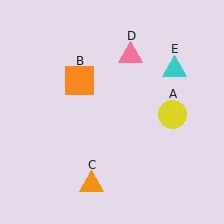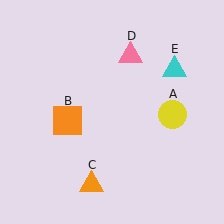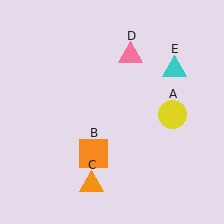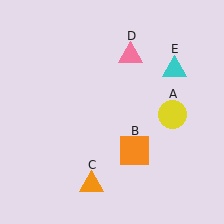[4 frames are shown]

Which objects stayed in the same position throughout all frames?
Yellow circle (object A) and orange triangle (object C) and pink triangle (object D) and cyan triangle (object E) remained stationary.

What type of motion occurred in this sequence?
The orange square (object B) rotated counterclockwise around the center of the scene.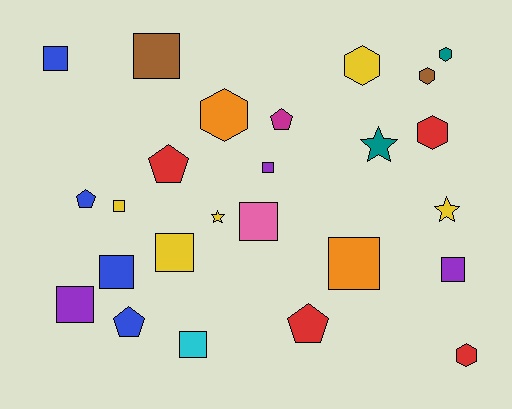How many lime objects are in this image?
There are no lime objects.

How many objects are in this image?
There are 25 objects.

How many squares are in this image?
There are 11 squares.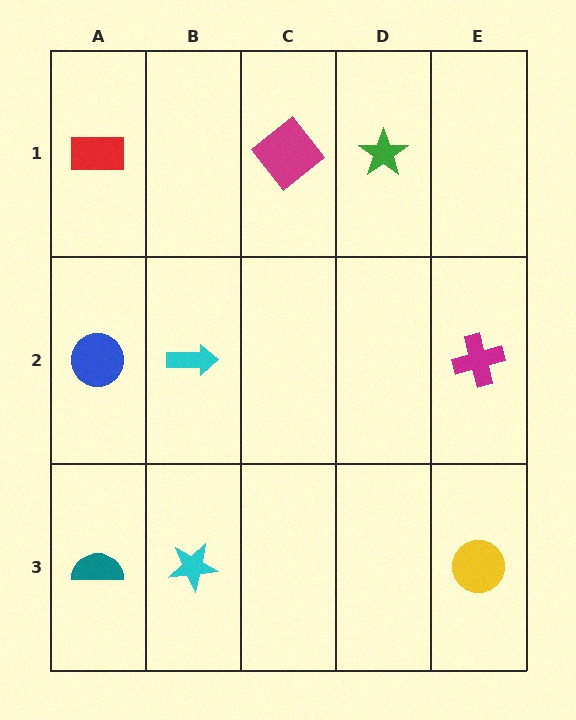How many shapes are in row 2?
3 shapes.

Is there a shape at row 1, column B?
No, that cell is empty.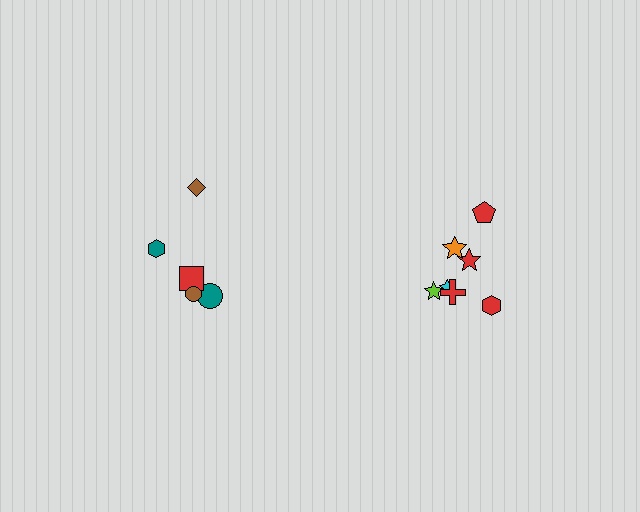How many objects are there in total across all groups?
There are 12 objects.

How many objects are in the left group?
There are 5 objects.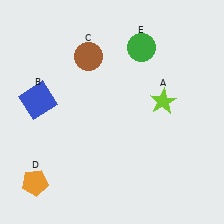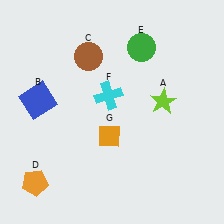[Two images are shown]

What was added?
A cyan cross (F), an orange diamond (G) were added in Image 2.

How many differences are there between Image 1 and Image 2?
There are 2 differences between the two images.